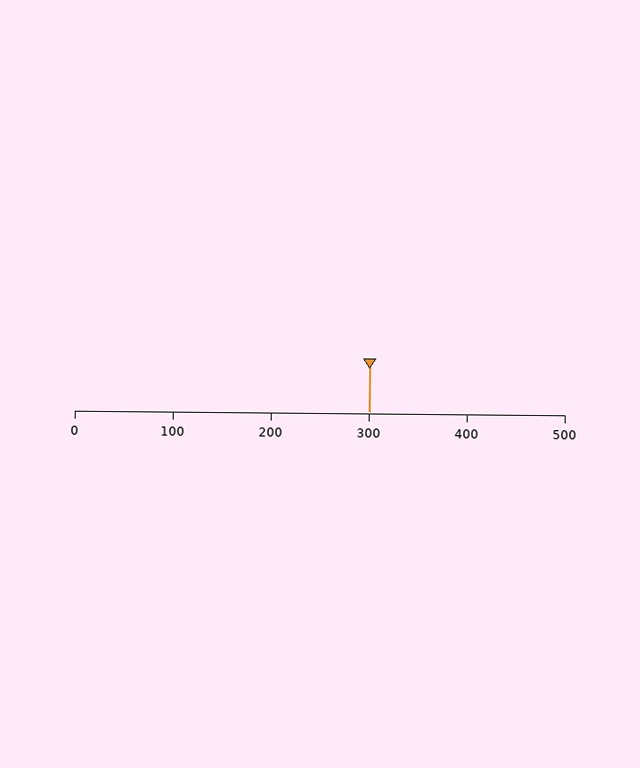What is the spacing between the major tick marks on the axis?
The major ticks are spaced 100 apart.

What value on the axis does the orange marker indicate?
The marker indicates approximately 300.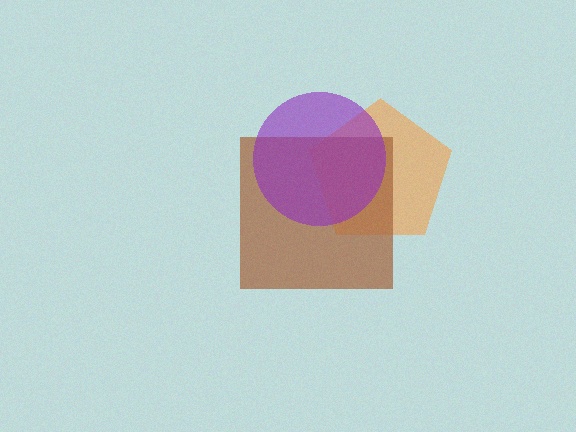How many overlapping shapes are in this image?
There are 3 overlapping shapes in the image.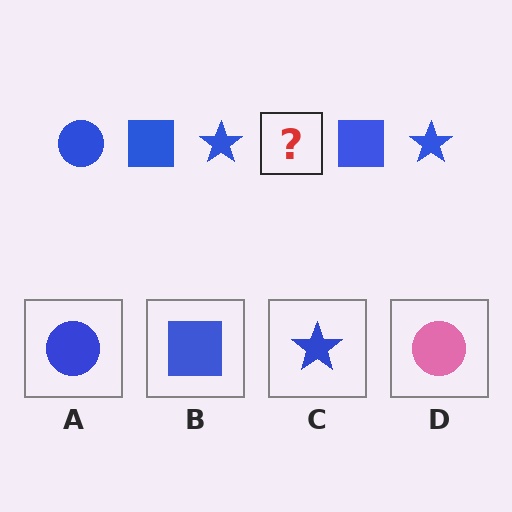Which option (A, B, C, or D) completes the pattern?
A.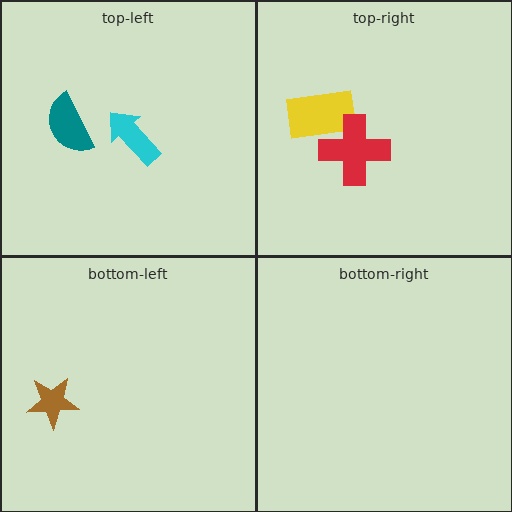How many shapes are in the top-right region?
2.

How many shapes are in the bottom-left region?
1.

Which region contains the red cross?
The top-right region.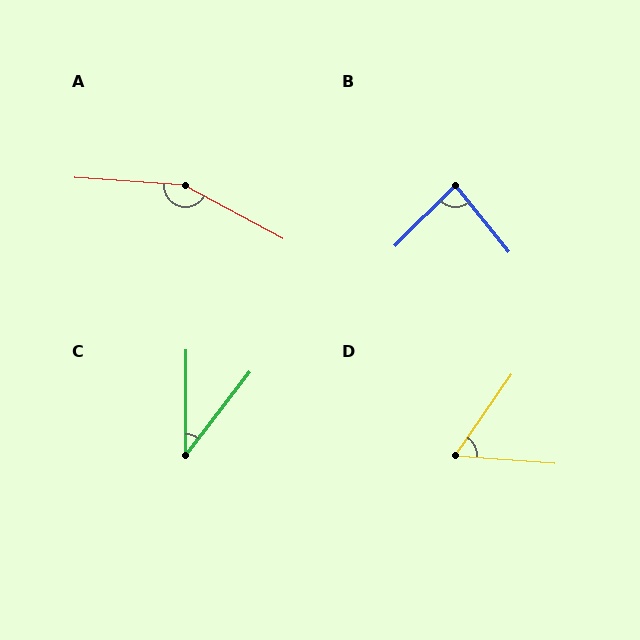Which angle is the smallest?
C, at approximately 37 degrees.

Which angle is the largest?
A, at approximately 155 degrees.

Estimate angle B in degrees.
Approximately 83 degrees.